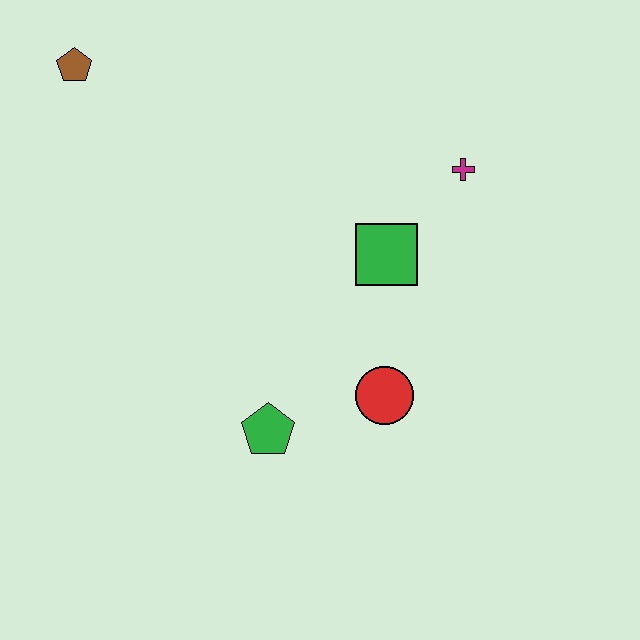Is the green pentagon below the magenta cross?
Yes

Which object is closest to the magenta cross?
The green square is closest to the magenta cross.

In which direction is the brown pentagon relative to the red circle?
The brown pentagon is above the red circle.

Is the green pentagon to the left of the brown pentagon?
No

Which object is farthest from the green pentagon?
The brown pentagon is farthest from the green pentagon.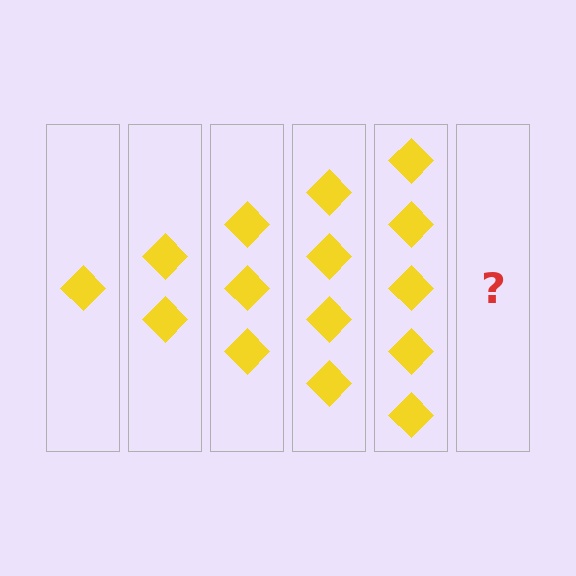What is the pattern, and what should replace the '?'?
The pattern is that each step adds one more diamond. The '?' should be 6 diamonds.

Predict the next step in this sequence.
The next step is 6 diamonds.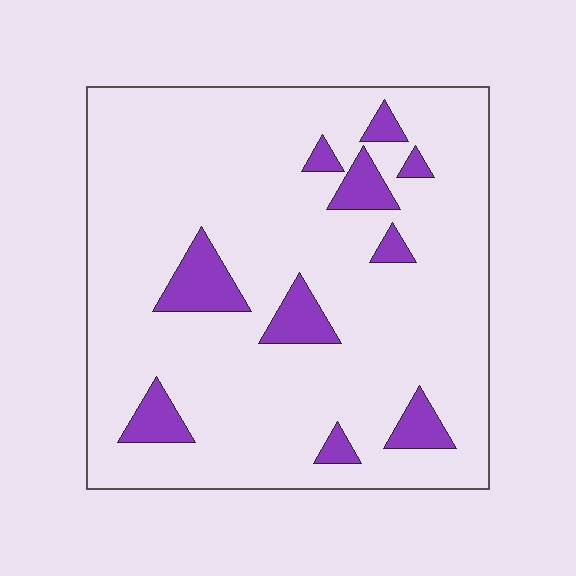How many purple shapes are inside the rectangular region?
10.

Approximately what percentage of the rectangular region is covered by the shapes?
Approximately 10%.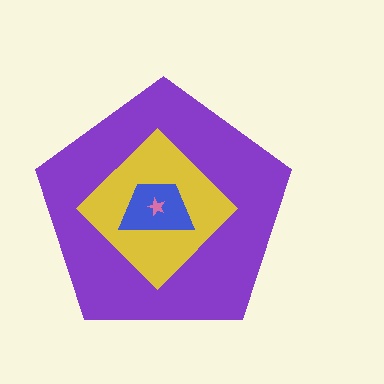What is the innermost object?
The pink star.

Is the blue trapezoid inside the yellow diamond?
Yes.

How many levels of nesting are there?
4.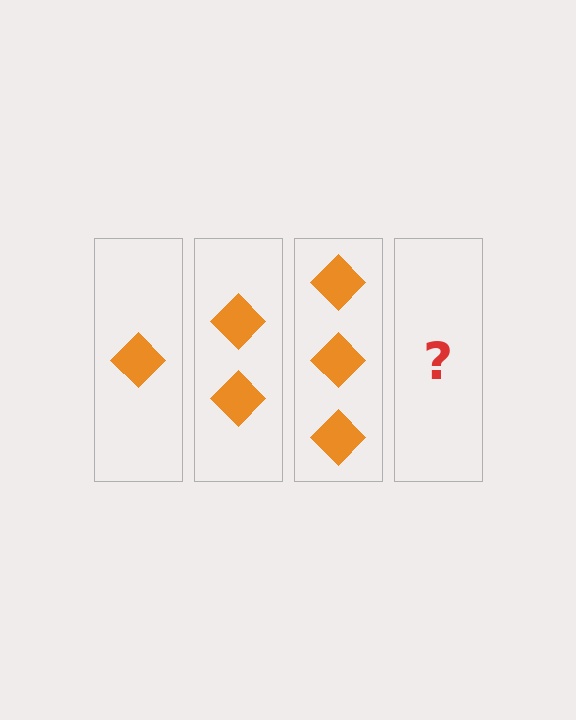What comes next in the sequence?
The next element should be 4 diamonds.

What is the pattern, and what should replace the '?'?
The pattern is that each step adds one more diamond. The '?' should be 4 diamonds.